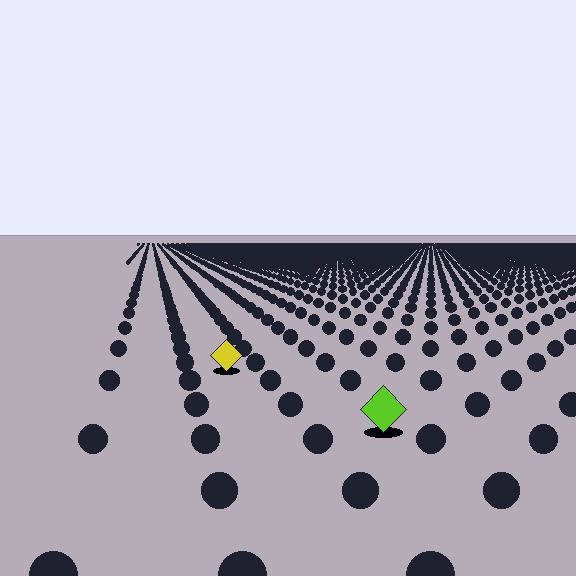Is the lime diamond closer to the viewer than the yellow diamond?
Yes. The lime diamond is closer — you can tell from the texture gradient: the ground texture is coarser near it.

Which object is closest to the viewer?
The lime diamond is closest. The texture marks near it are larger and more spread out.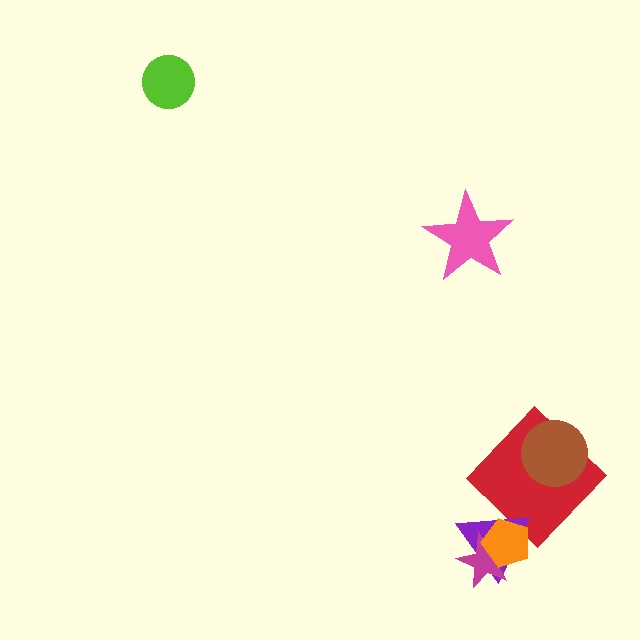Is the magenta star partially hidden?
Yes, it is partially covered by another shape.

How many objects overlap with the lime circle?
0 objects overlap with the lime circle.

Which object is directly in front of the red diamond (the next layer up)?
The purple triangle is directly in front of the red diamond.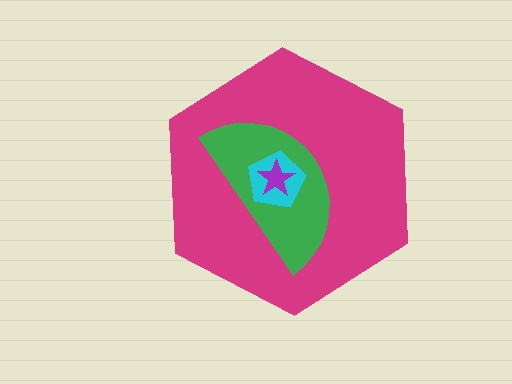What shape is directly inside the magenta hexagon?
The green semicircle.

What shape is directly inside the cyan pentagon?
The purple star.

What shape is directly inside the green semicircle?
The cyan pentagon.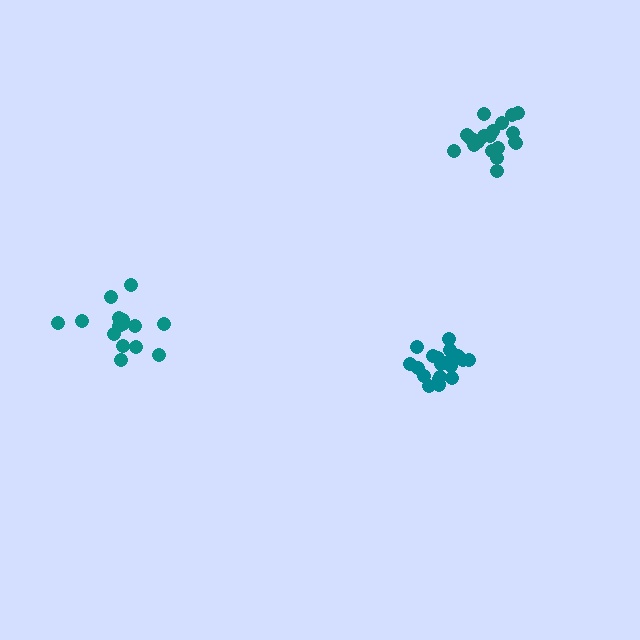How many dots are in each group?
Group 1: 20 dots, Group 2: 15 dots, Group 3: 19 dots (54 total).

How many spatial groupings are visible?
There are 3 spatial groupings.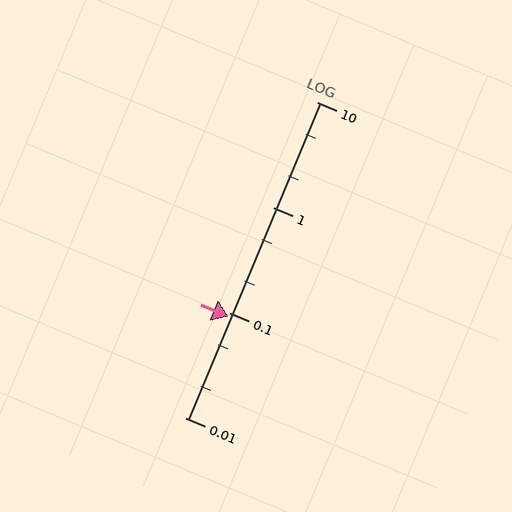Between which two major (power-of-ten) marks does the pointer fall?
The pointer is between 0.01 and 0.1.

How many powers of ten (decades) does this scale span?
The scale spans 3 decades, from 0.01 to 10.